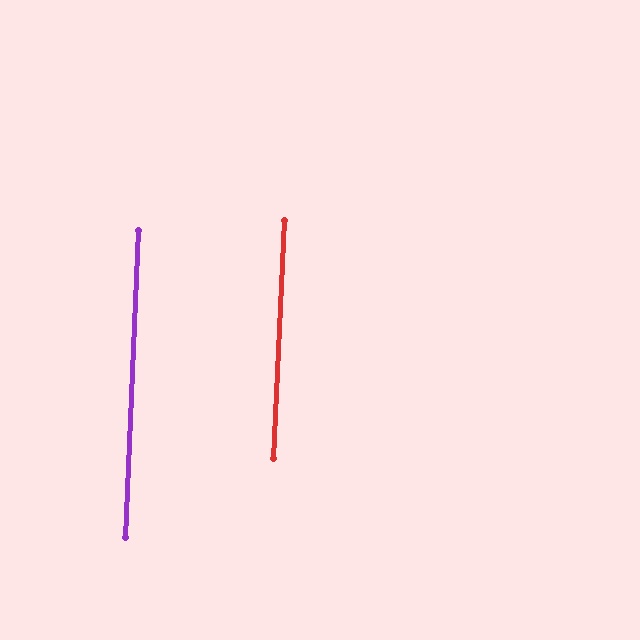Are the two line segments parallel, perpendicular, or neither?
Parallel — their directions differ by only 0.2°.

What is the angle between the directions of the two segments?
Approximately 0 degrees.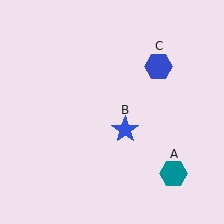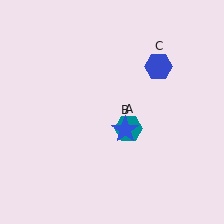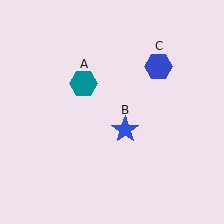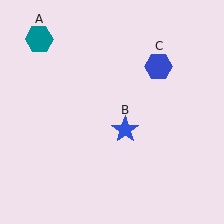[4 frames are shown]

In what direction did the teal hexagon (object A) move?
The teal hexagon (object A) moved up and to the left.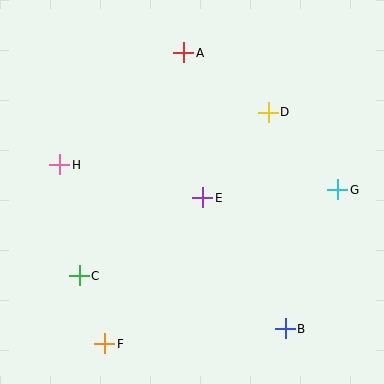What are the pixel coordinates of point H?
Point H is at (60, 165).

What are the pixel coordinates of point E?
Point E is at (203, 198).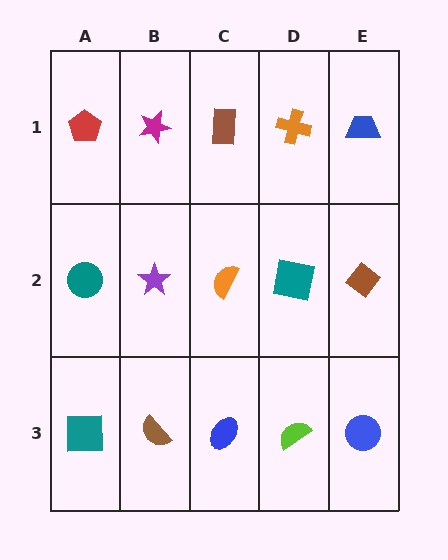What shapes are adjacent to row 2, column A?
A red pentagon (row 1, column A), a teal square (row 3, column A), a purple star (row 2, column B).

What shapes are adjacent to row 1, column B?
A purple star (row 2, column B), a red pentagon (row 1, column A), a brown rectangle (row 1, column C).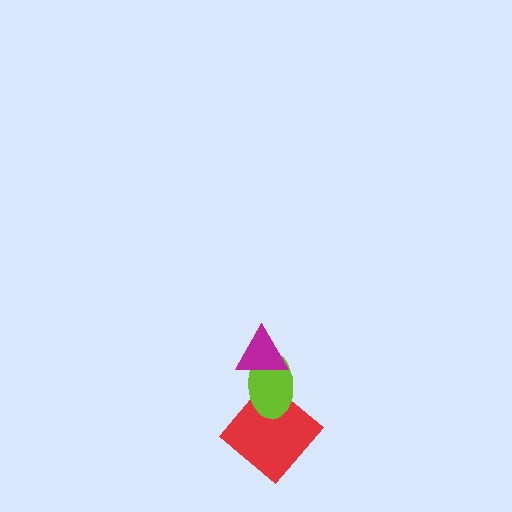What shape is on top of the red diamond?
The lime ellipse is on top of the red diamond.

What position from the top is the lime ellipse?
The lime ellipse is 2nd from the top.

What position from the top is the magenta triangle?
The magenta triangle is 1st from the top.